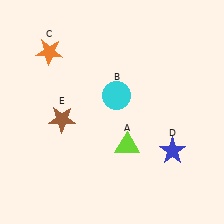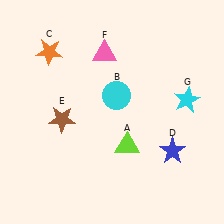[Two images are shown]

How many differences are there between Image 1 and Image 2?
There are 2 differences between the two images.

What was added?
A pink triangle (F), a cyan star (G) were added in Image 2.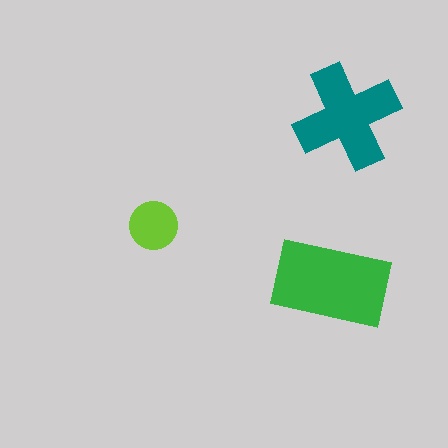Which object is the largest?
The green rectangle.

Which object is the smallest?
The lime circle.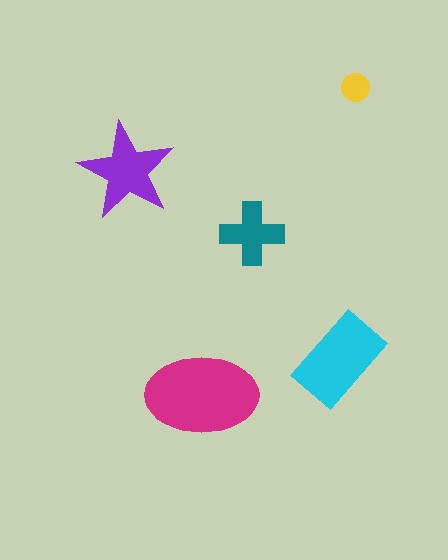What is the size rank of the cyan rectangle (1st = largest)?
2nd.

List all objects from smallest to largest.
The yellow circle, the teal cross, the purple star, the cyan rectangle, the magenta ellipse.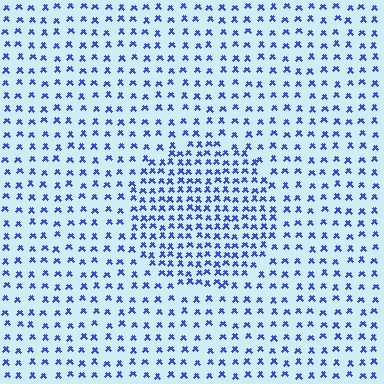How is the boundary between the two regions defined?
The boundary is defined by a change in element density (approximately 1.9x ratio). All elements are the same color, size, and shape.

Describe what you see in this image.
The image contains small blue elements arranged at two different densities. A circle-shaped region is visible where the elements are more densely packed than the surrounding area.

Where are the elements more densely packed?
The elements are more densely packed inside the circle boundary.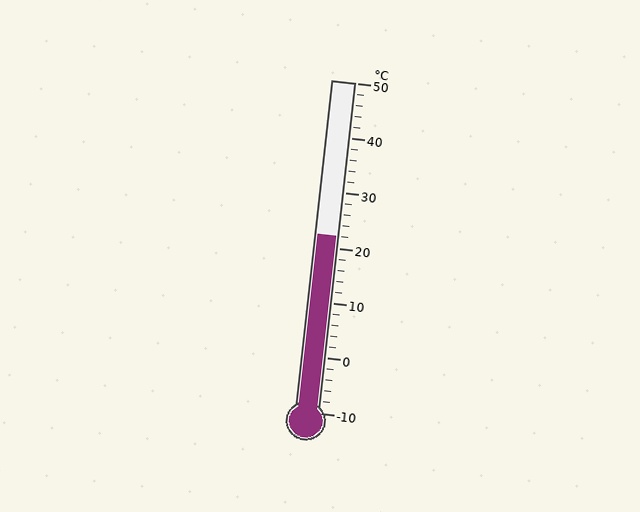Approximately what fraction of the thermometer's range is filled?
The thermometer is filled to approximately 55% of its range.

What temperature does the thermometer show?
The thermometer shows approximately 22°C.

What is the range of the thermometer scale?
The thermometer scale ranges from -10°C to 50°C.